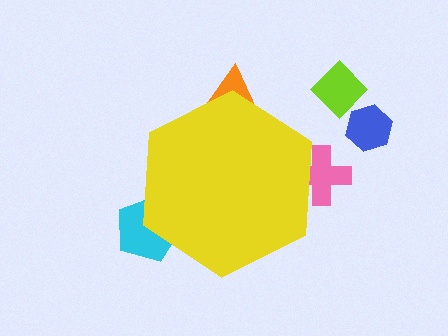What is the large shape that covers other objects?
A yellow hexagon.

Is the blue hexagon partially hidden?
No, the blue hexagon is fully visible.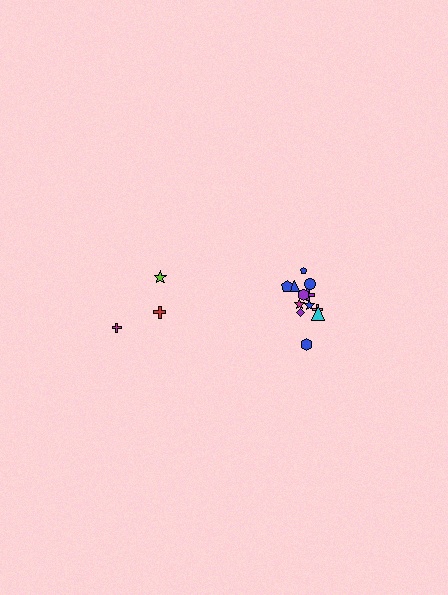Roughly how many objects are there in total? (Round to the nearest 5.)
Roughly 15 objects in total.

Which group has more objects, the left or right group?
The right group.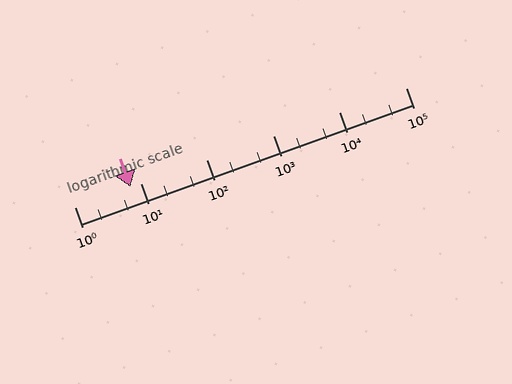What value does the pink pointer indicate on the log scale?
The pointer indicates approximately 7.1.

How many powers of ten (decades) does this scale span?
The scale spans 5 decades, from 1 to 100000.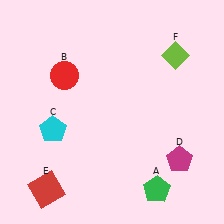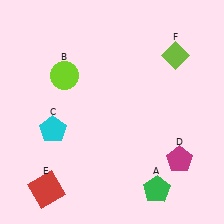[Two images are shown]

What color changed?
The circle (B) changed from red in Image 1 to lime in Image 2.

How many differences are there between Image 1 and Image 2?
There is 1 difference between the two images.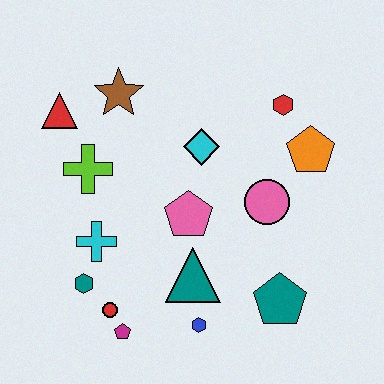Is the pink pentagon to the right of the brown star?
Yes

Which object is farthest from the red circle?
The red hexagon is farthest from the red circle.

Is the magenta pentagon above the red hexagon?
No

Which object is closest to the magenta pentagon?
The red circle is closest to the magenta pentagon.